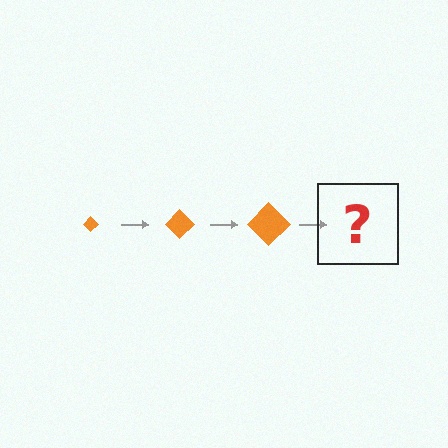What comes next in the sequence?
The next element should be an orange diamond, larger than the previous one.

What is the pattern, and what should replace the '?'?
The pattern is that the diamond gets progressively larger each step. The '?' should be an orange diamond, larger than the previous one.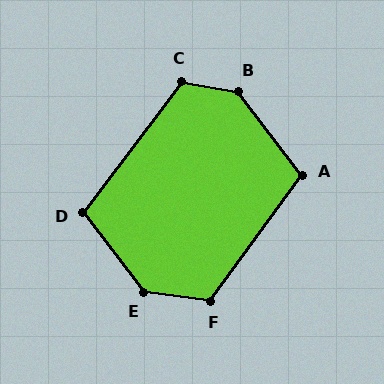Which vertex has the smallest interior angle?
D, at approximately 106 degrees.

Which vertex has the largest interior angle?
B, at approximately 136 degrees.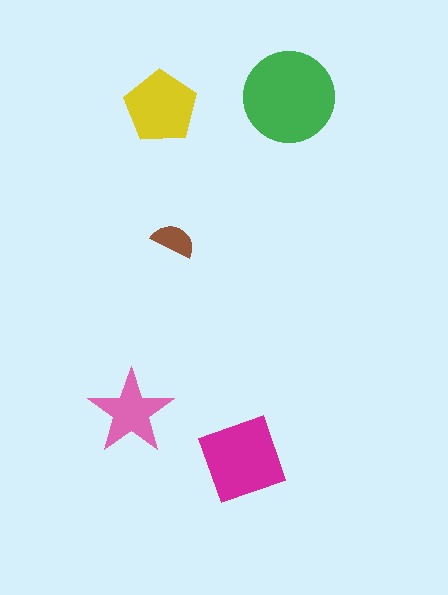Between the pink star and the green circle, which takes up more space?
The green circle.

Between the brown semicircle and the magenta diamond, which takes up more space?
The magenta diamond.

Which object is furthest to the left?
The pink star is leftmost.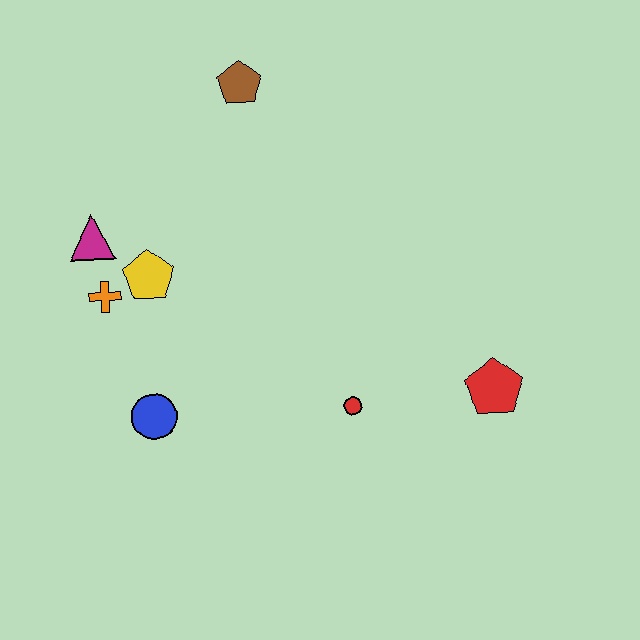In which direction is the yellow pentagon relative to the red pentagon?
The yellow pentagon is to the left of the red pentagon.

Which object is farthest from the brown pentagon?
The red pentagon is farthest from the brown pentagon.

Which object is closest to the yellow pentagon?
The orange cross is closest to the yellow pentagon.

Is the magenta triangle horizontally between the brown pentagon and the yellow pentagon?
No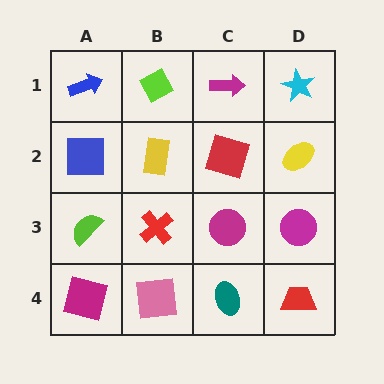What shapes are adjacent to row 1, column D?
A yellow ellipse (row 2, column D), a magenta arrow (row 1, column C).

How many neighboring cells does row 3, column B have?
4.